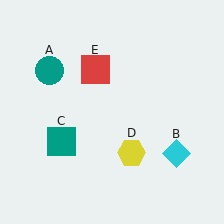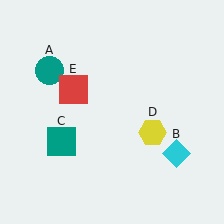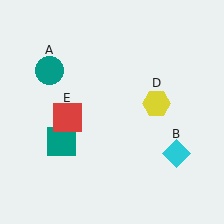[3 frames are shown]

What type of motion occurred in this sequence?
The yellow hexagon (object D), red square (object E) rotated counterclockwise around the center of the scene.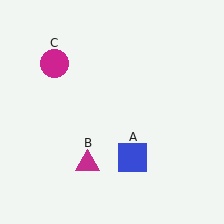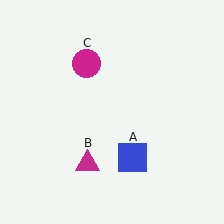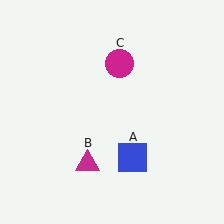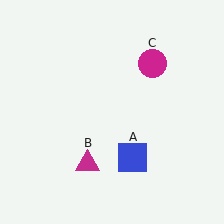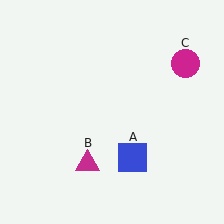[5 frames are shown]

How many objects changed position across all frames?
1 object changed position: magenta circle (object C).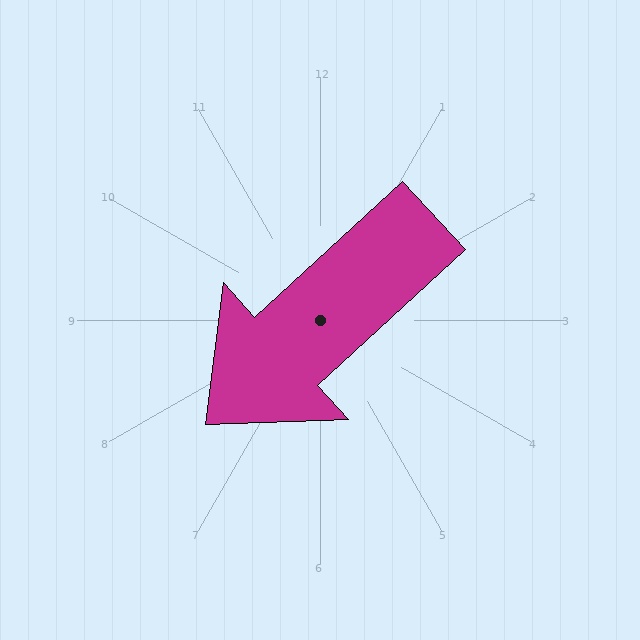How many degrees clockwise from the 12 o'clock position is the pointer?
Approximately 227 degrees.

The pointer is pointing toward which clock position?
Roughly 8 o'clock.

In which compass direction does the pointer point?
Southwest.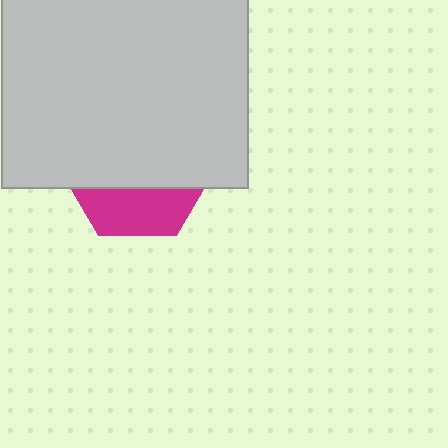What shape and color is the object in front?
The object in front is a light gray square.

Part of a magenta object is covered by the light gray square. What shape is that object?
It is a hexagon.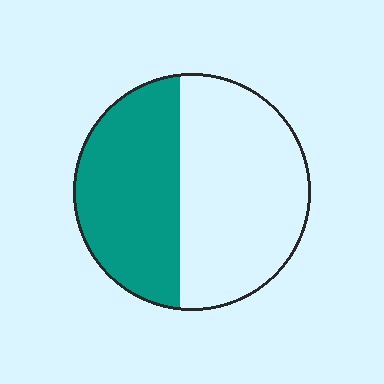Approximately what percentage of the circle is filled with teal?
Approximately 45%.